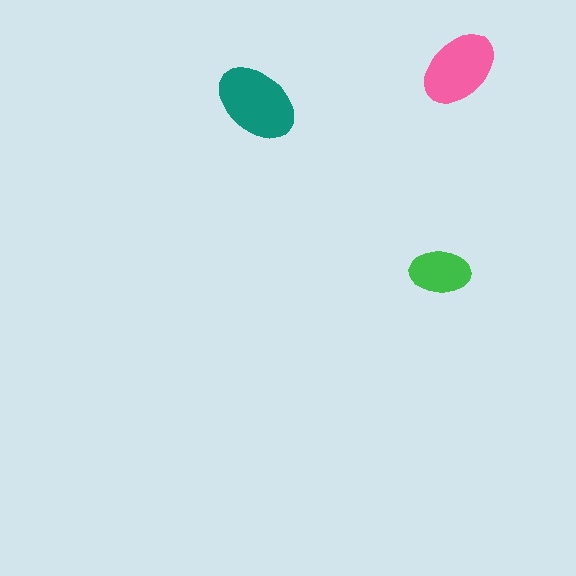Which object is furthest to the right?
The pink ellipse is rightmost.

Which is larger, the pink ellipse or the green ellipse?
The pink one.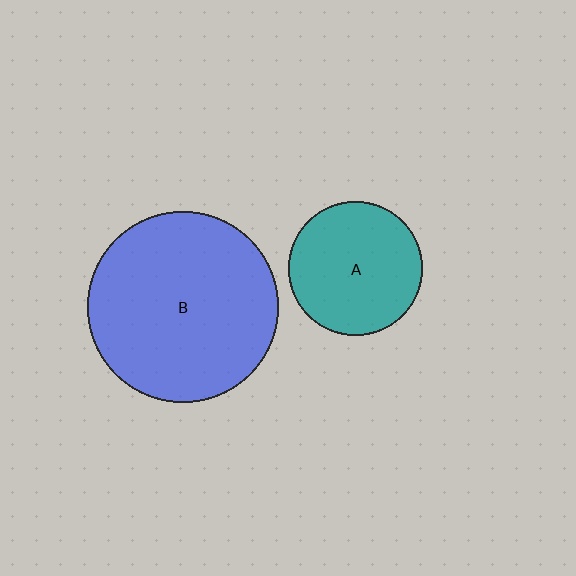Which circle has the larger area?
Circle B (blue).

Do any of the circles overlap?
No, none of the circles overlap.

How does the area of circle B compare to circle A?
Approximately 2.0 times.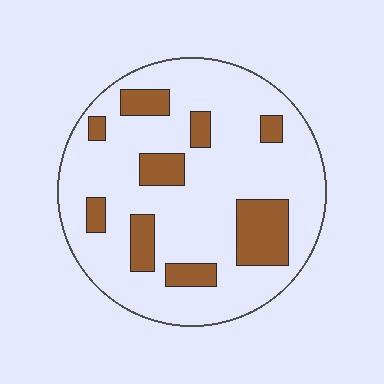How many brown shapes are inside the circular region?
9.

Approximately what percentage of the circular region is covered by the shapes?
Approximately 20%.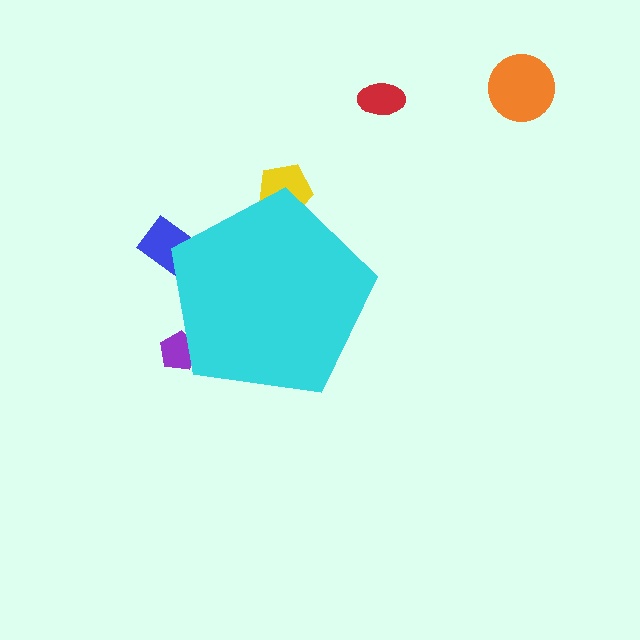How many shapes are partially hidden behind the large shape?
3 shapes are partially hidden.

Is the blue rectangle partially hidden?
Yes, the blue rectangle is partially hidden behind the cyan pentagon.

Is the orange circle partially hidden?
No, the orange circle is fully visible.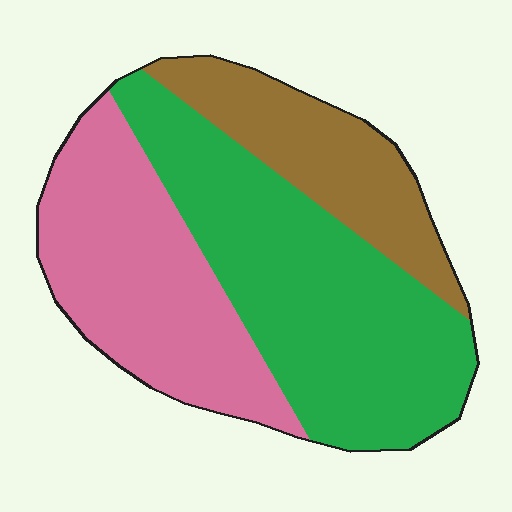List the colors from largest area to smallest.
From largest to smallest: green, pink, brown.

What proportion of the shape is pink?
Pink takes up between a quarter and a half of the shape.